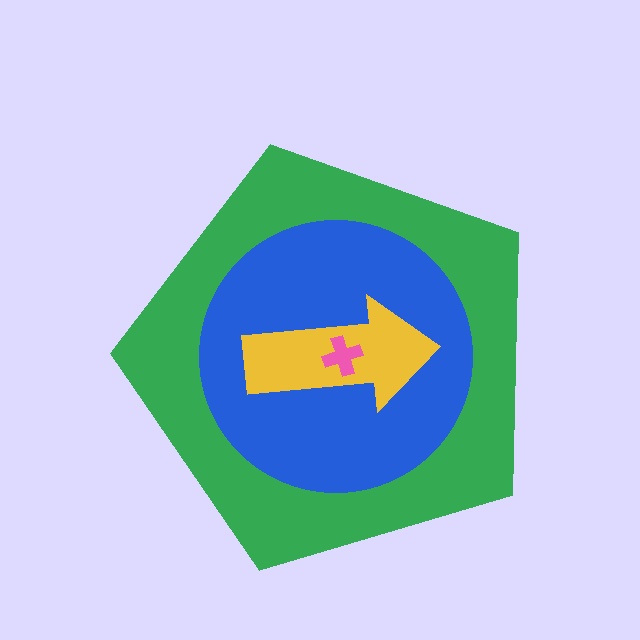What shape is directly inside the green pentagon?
The blue circle.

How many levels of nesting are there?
4.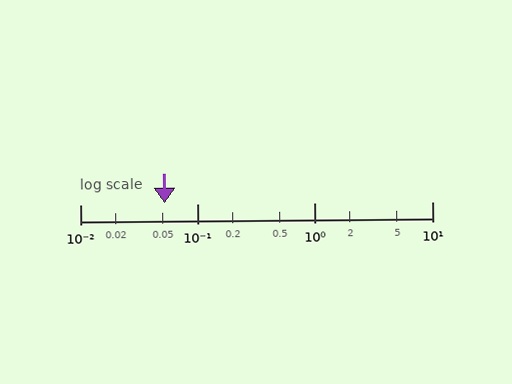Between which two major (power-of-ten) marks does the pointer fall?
The pointer is between 0.01 and 0.1.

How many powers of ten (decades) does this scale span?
The scale spans 3 decades, from 0.01 to 10.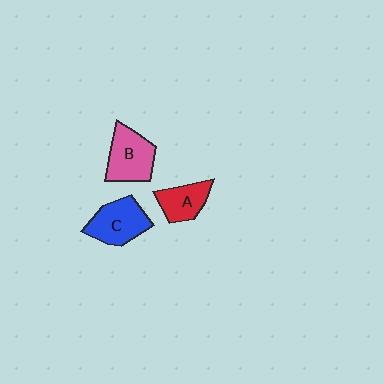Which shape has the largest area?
Shape B (pink).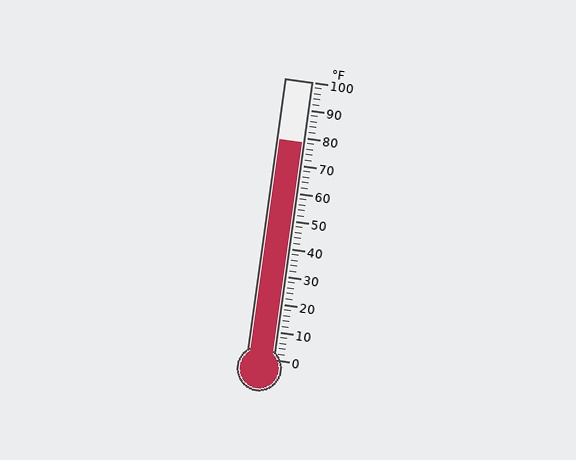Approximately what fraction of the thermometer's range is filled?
The thermometer is filled to approximately 80% of its range.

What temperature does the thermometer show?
The thermometer shows approximately 78°F.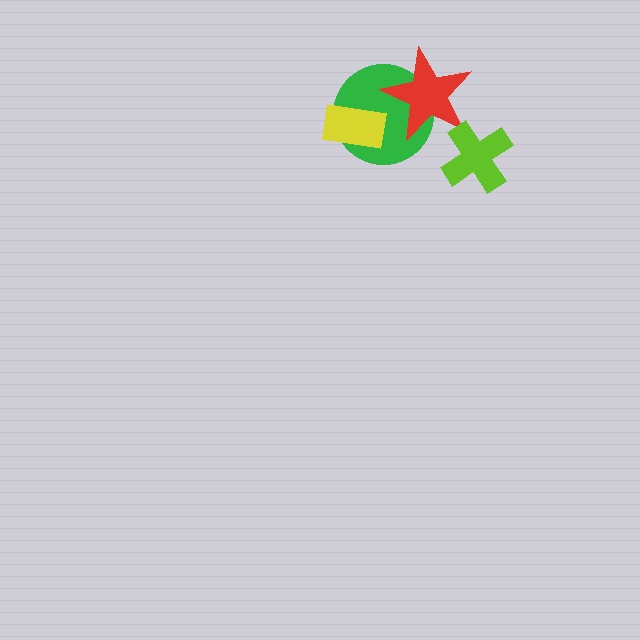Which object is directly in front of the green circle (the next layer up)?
The yellow rectangle is directly in front of the green circle.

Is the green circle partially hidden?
Yes, it is partially covered by another shape.